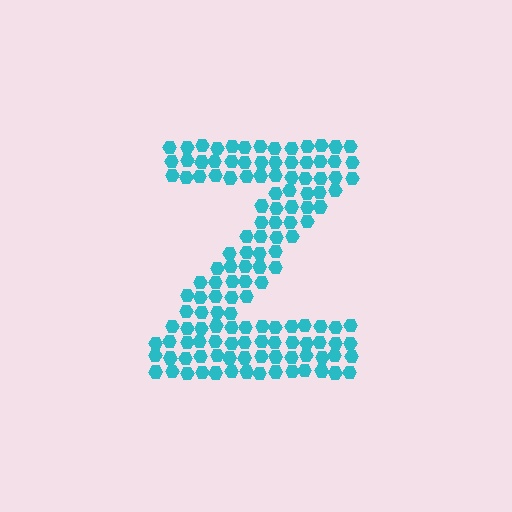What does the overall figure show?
The overall figure shows the letter Z.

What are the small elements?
The small elements are hexagons.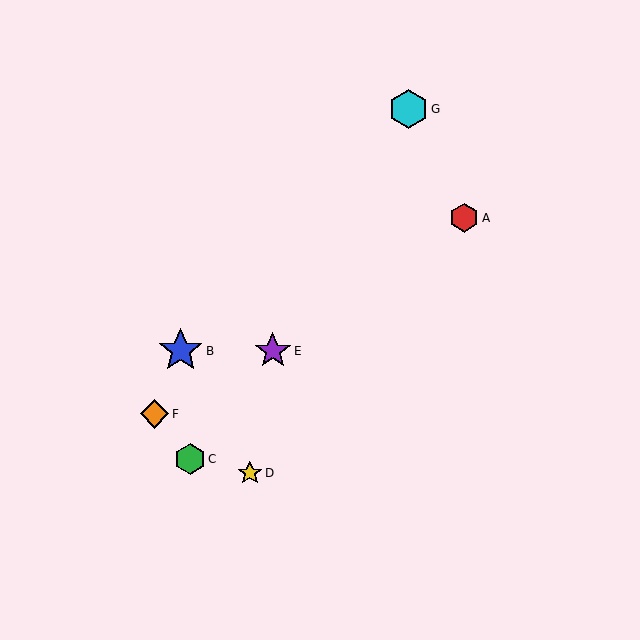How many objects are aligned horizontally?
2 objects (B, E) are aligned horizontally.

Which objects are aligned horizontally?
Objects B, E are aligned horizontally.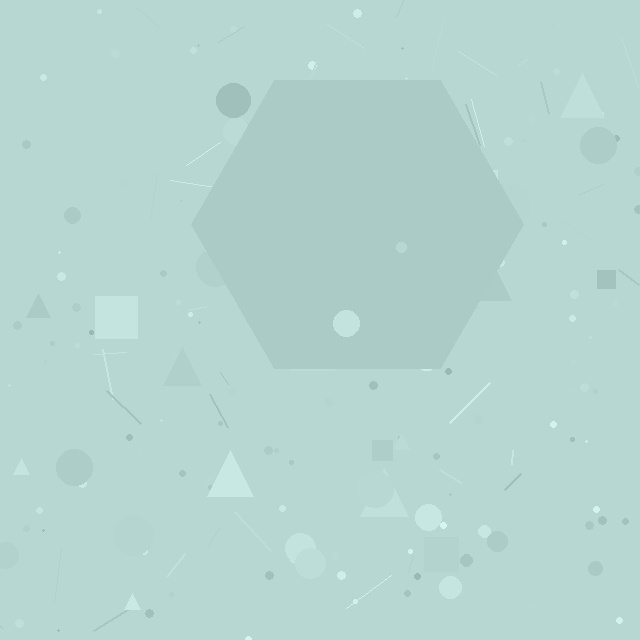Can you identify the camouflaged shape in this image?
The camouflaged shape is a hexagon.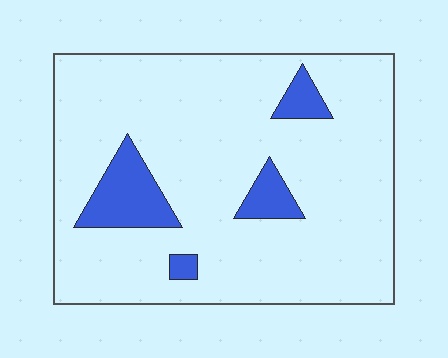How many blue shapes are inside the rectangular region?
4.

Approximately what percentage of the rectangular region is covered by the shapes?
Approximately 10%.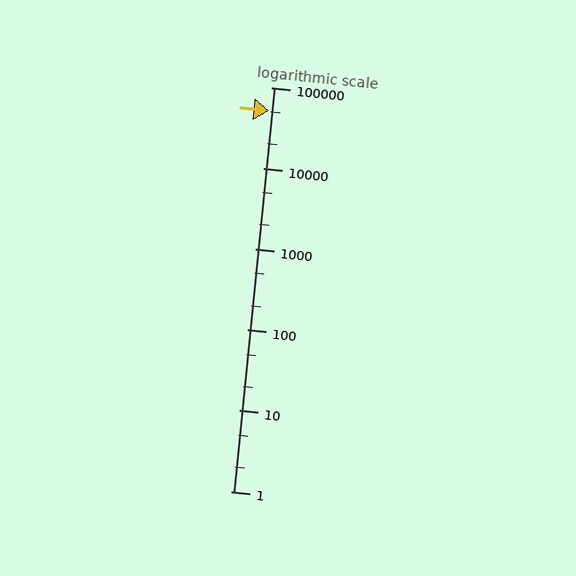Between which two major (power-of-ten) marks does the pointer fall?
The pointer is between 10000 and 100000.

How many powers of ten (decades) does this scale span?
The scale spans 5 decades, from 1 to 100000.